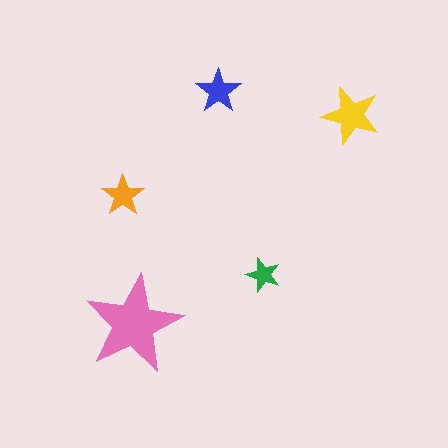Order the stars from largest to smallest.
the pink one, the yellow one, the blue one, the orange one, the green one.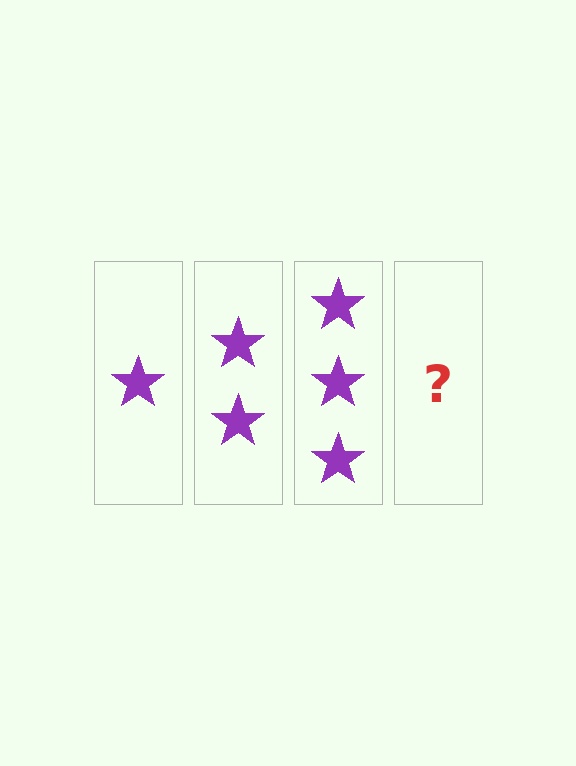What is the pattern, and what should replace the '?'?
The pattern is that each step adds one more star. The '?' should be 4 stars.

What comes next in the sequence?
The next element should be 4 stars.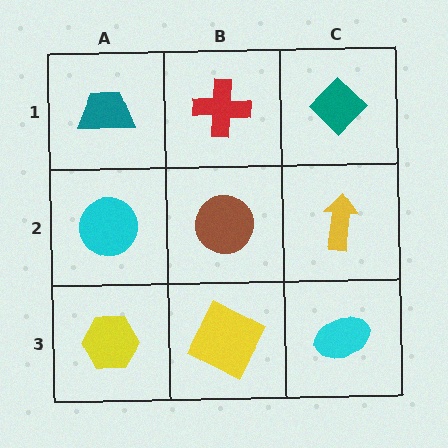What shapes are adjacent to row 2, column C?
A teal diamond (row 1, column C), a cyan ellipse (row 3, column C), a brown circle (row 2, column B).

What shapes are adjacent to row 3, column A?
A cyan circle (row 2, column A), a yellow square (row 3, column B).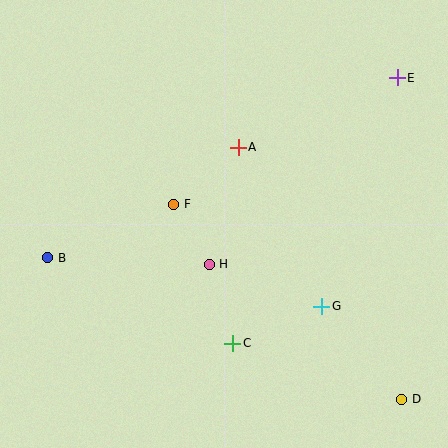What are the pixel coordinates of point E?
Point E is at (397, 78).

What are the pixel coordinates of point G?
Point G is at (322, 306).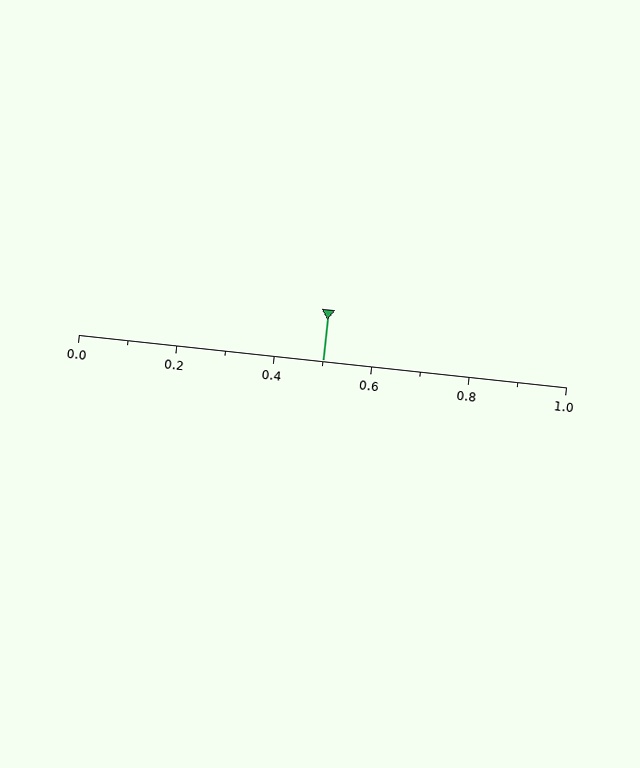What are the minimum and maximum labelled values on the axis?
The axis runs from 0.0 to 1.0.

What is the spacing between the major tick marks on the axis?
The major ticks are spaced 0.2 apart.